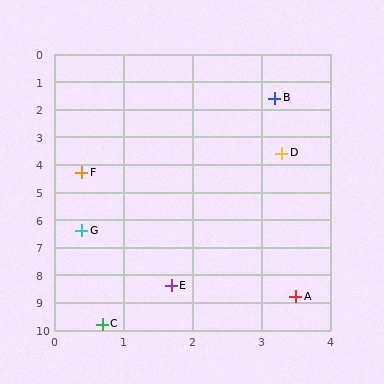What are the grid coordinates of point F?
Point F is at approximately (0.4, 4.3).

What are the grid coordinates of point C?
Point C is at approximately (0.7, 9.8).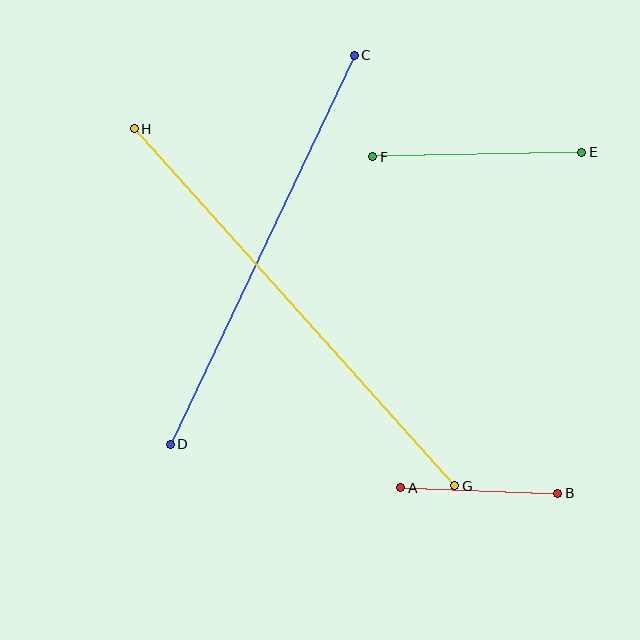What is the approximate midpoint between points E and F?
The midpoint is at approximately (477, 155) pixels.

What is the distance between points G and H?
The distance is approximately 480 pixels.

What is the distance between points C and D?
The distance is approximately 430 pixels.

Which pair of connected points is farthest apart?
Points G and H are farthest apart.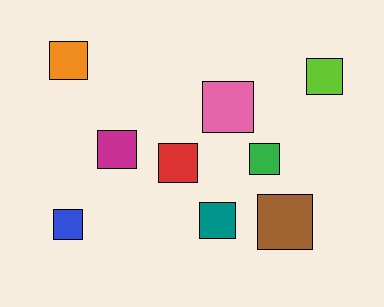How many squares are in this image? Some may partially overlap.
There are 9 squares.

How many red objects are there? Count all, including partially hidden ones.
There is 1 red object.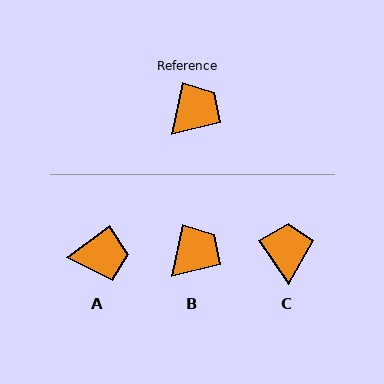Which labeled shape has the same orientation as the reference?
B.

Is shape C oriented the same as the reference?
No, it is off by about 46 degrees.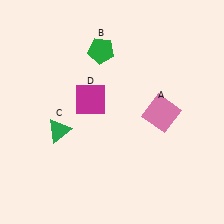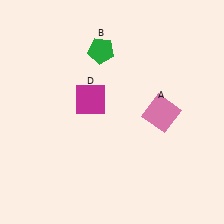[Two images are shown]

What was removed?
The green triangle (C) was removed in Image 2.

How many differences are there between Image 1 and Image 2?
There is 1 difference between the two images.